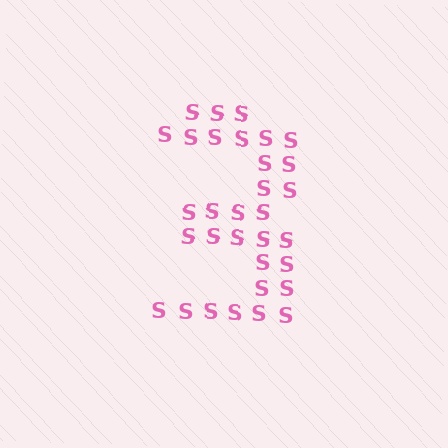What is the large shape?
The large shape is the digit 3.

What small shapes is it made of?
It is made of small letter S's.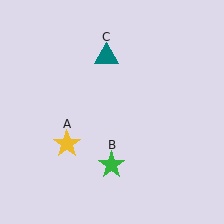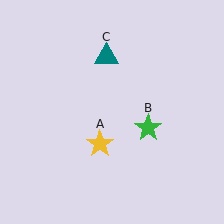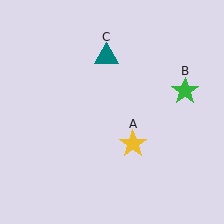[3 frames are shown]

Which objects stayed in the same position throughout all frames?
Teal triangle (object C) remained stationary.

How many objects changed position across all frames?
2 objects changed position: yellow star (object A), green star (object B).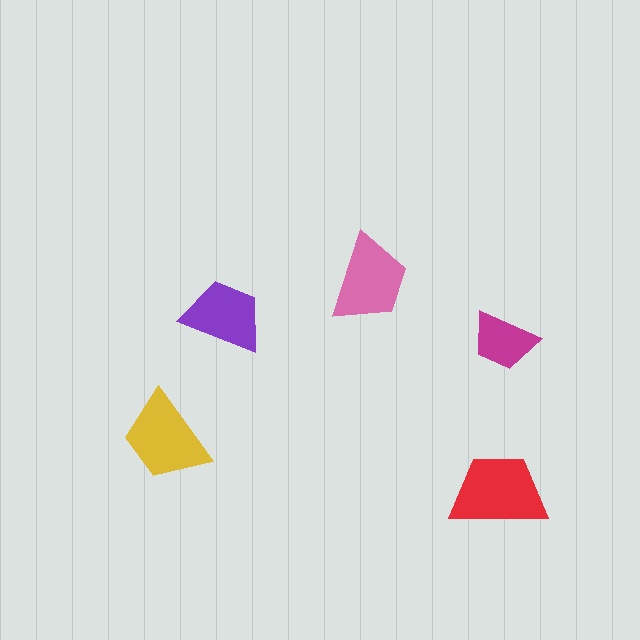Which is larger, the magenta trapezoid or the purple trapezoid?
The purple one.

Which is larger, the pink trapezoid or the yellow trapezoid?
The yellow one.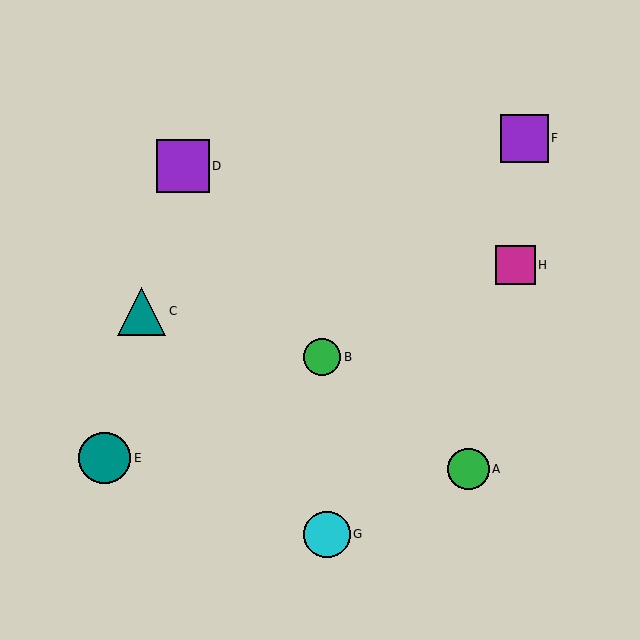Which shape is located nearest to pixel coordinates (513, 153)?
The purple square (labeled F) at (524, 138) is nearest to that location.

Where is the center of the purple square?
The center of the purple square is at (183, 166).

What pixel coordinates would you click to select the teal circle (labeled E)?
Click at (105, 458) to select the teal circle E.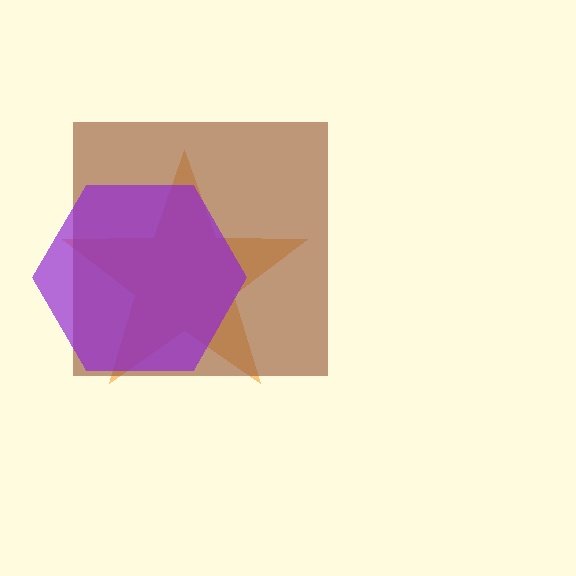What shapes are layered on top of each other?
The layered shapes are: an orange star, a brown square, a purple hexagon.